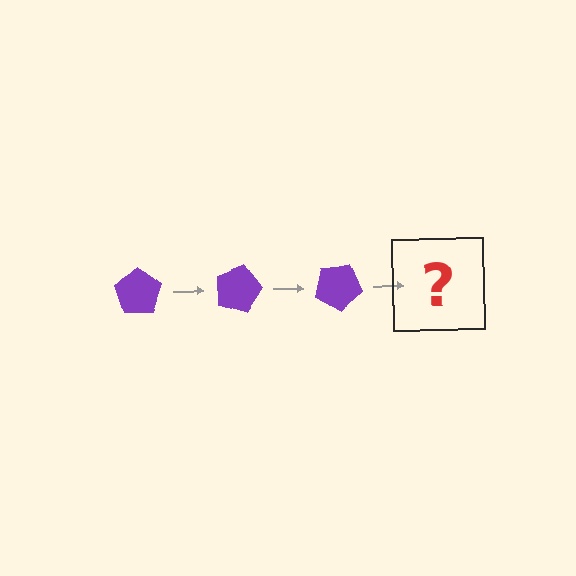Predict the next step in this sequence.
The next step is a purple pentagon rotated 45 degrees.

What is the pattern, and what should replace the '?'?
The pattern is that the pentagon rotates 15 degrees each step. The '?' should be a purple pentagon rotated 45 degrees.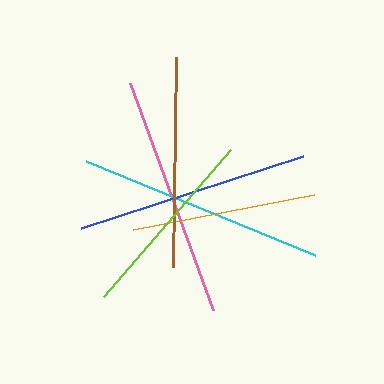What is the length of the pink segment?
The pink segment is approximately 242 pixels long.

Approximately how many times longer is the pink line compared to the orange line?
The pink line is approximately 1.3 times the length of the orange line.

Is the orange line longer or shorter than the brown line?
The brown line is longer than the orange line.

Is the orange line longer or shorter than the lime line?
The lime line is longer than the orange line.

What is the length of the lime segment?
The lime segment is approximately 195 pixels long.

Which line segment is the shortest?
The orange line is the shortest at approximately 185 pixels.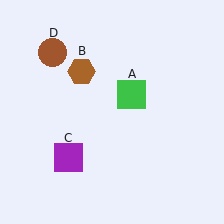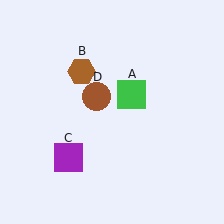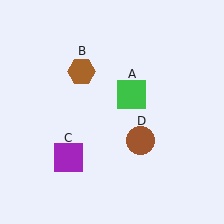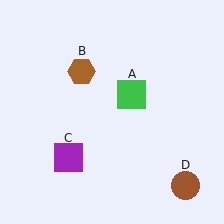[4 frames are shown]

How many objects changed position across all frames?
1 object changed position: brown circle (object D).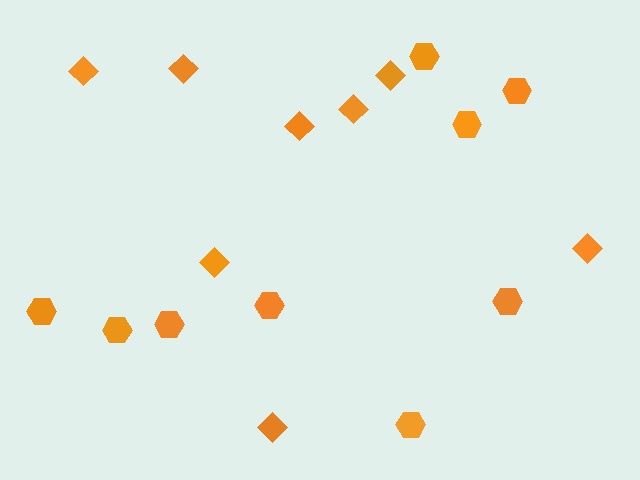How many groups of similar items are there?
There are 2 groups: one group of hexagons (9) and one group of diamonds (8).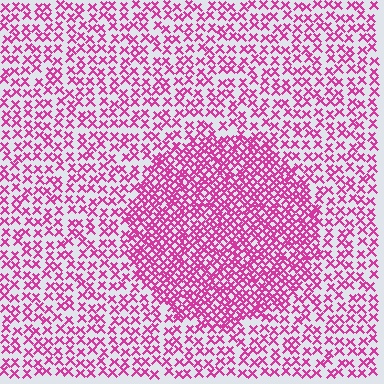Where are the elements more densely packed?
The elements are more densely packed inside the circle boundary.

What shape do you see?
I see a circle.